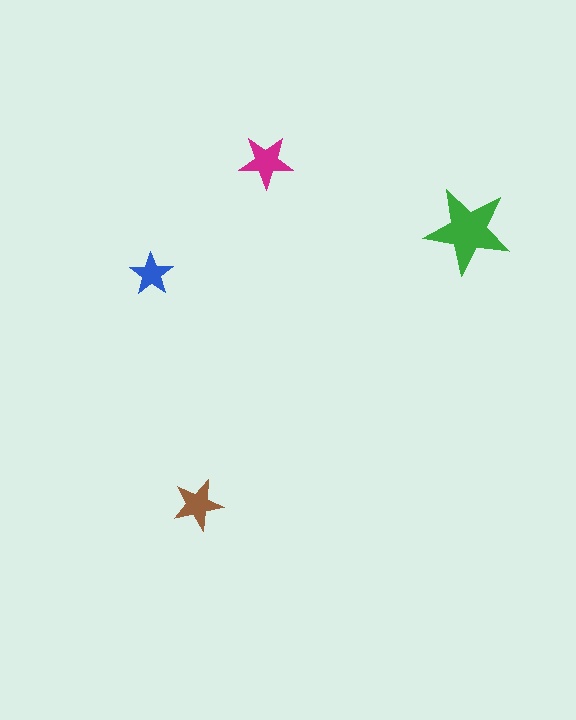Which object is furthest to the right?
The green star is rightmost.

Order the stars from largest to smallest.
the green one, the magenta one, the brown one, the blue one.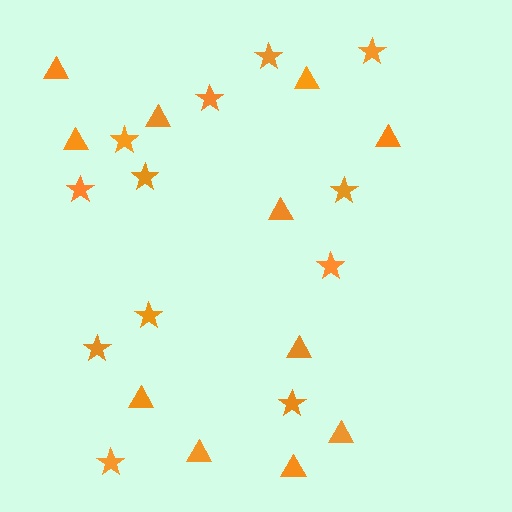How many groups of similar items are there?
There are 2 groups: one group of triangles (11) and one group of stars (12).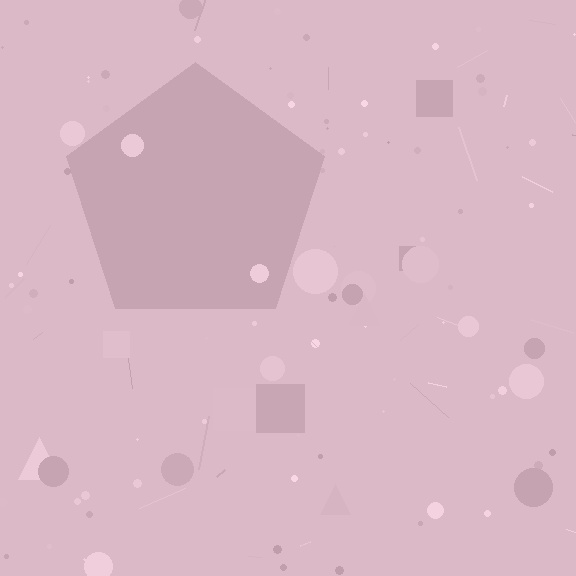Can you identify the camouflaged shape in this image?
The camouflaged shape is a pentagon.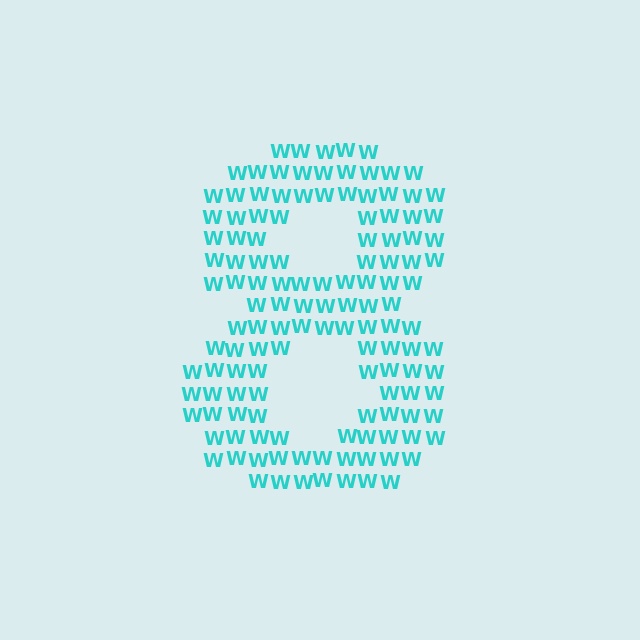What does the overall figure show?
The overall figure shows the digit 8.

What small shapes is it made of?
It is made of small letter W's.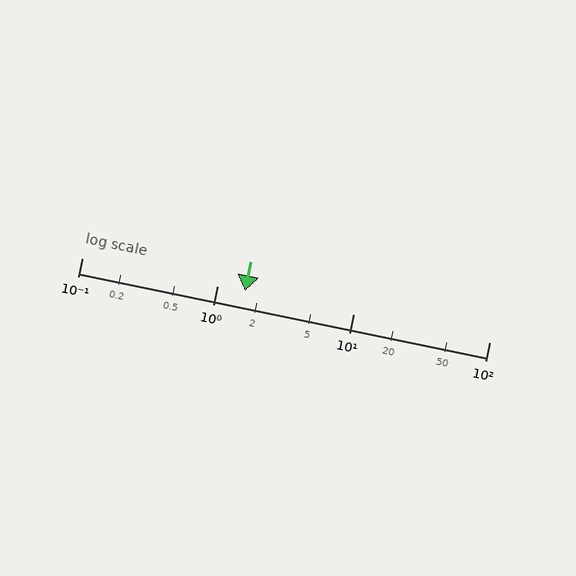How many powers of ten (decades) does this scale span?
The scale spans 3 decades, from 0.1 to 100.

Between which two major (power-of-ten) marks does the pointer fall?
The pointer is between 1 and 10.